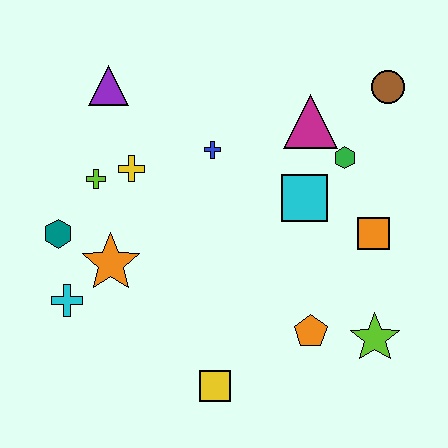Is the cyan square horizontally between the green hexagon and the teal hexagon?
Yes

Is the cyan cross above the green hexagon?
No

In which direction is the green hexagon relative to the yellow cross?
The green hexagon is to the right of the yellow cross.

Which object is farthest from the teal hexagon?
The brown circle is farthest from the teal hexagon.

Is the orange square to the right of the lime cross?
Yes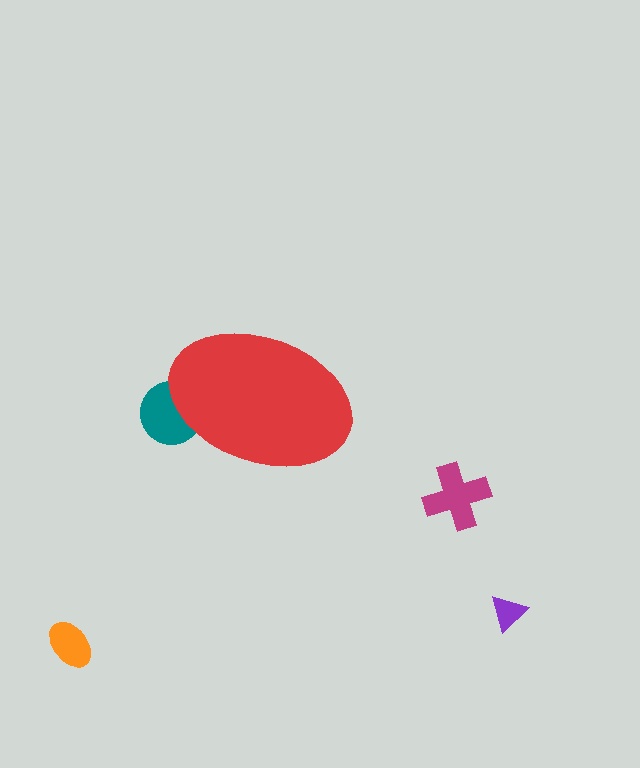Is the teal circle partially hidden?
Yes, the teal circle is partially hidden behind the red ellipse.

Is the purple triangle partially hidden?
No, the purple triangle is fully visible.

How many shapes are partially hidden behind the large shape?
1 shape is partially hidden.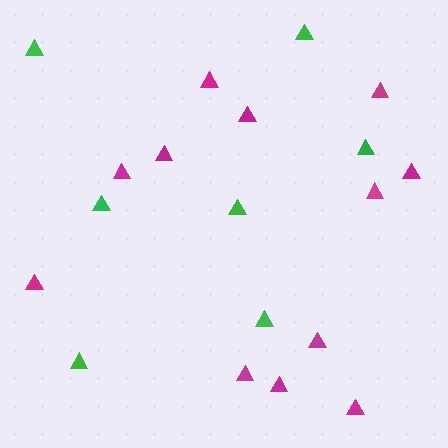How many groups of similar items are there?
There are 2 groups: one group of green triangles (7) and one group of magenta triangles (12).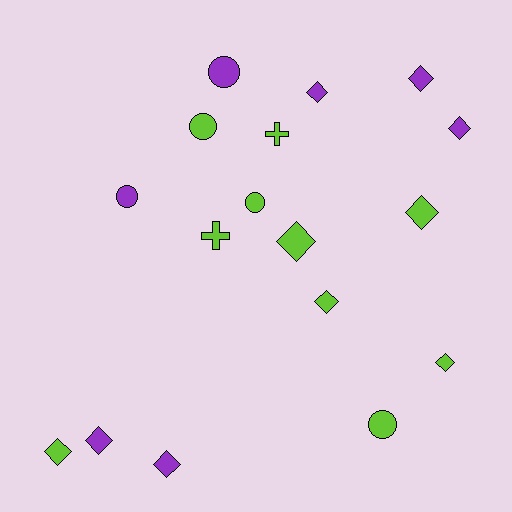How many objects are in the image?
There are 17 objects.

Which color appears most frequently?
Lime, with 10 objects.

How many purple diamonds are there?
There are 5 purple diamonds.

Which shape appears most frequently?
Diamond, with 10 objects.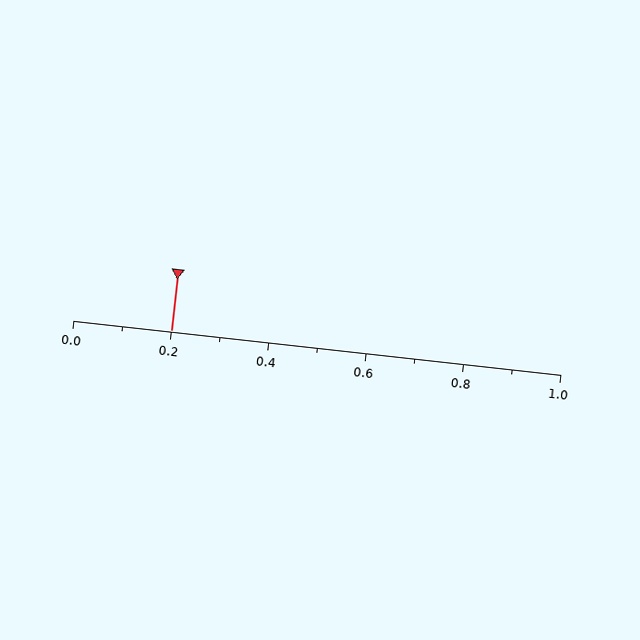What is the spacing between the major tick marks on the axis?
The major ticks are spaced 0.2 apart.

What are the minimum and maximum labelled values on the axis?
The axis runs from 0.0 to 1.0.